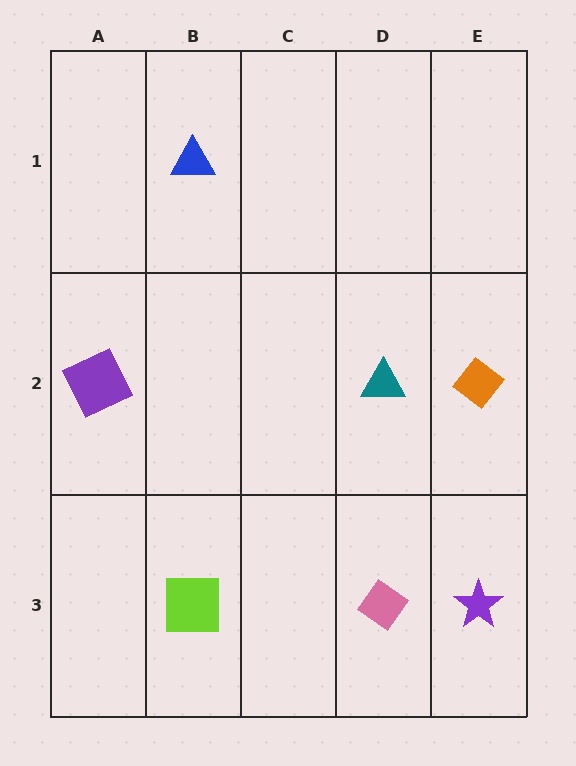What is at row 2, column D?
A teal triangle.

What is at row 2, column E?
An orange diamond.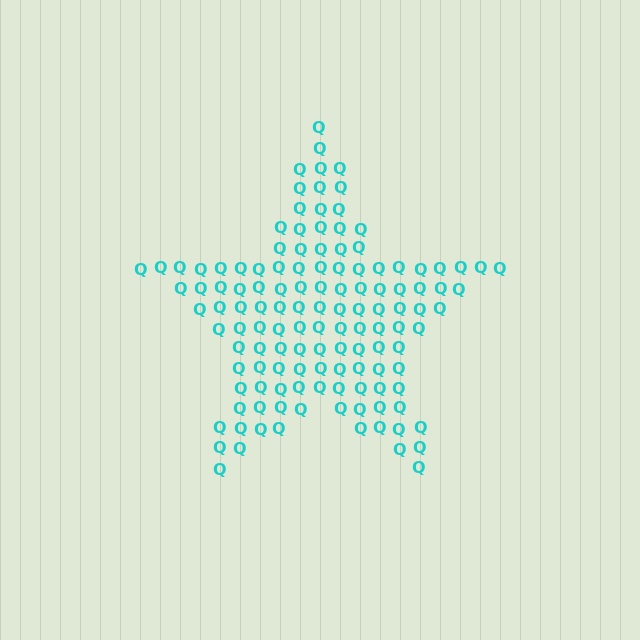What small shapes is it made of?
It is made of small letter Q's.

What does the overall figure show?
The overall figure shows a star.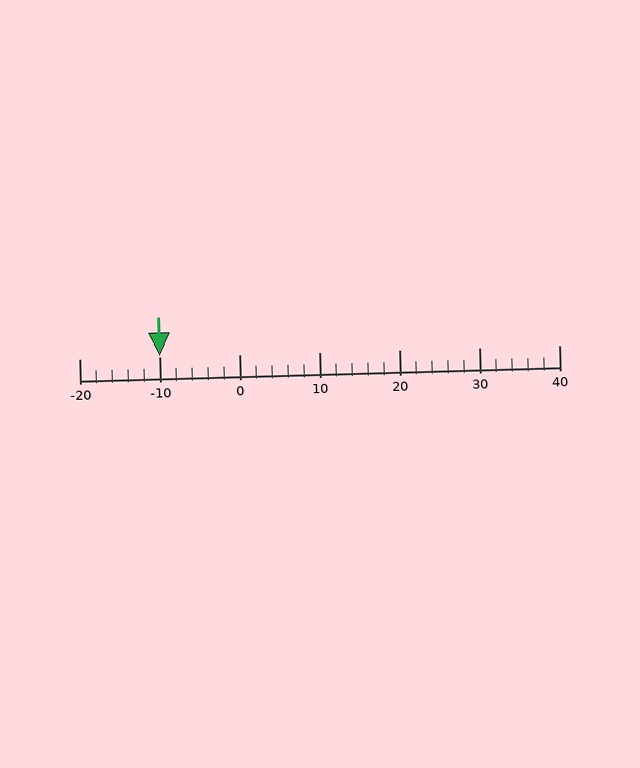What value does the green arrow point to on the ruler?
The green arrow points to approximately -10.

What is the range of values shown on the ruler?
The ruler shows values from -20 to 40.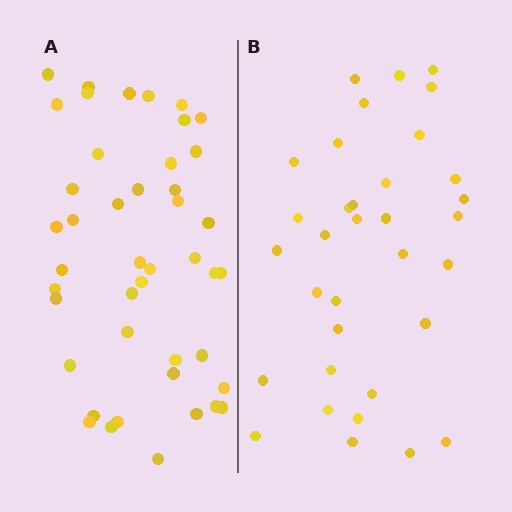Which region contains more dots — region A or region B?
Region A (the left region) has more dots.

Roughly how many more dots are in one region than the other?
Region A has roughly 10 or so more dots than region B.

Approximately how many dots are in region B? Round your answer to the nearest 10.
About 30 dots. (The exact count is 34, which rounds to 30.)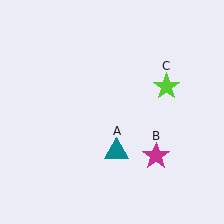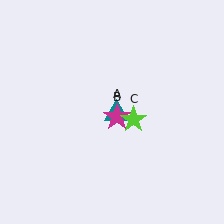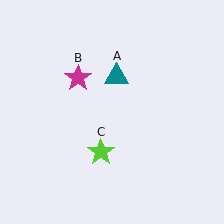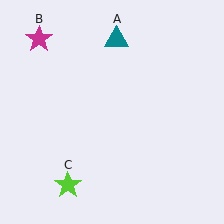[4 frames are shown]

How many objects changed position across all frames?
3 objects changed position: teal triangle (object A), magenta star (object B), lime star (object C).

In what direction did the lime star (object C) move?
The lime star (object C) moved down and to the left.